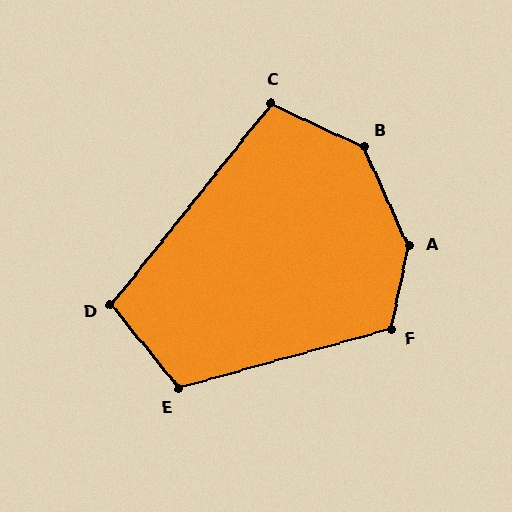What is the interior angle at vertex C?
Approximately 103 degrees (obtuse).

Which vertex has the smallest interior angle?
D, at approximately 102 degrees.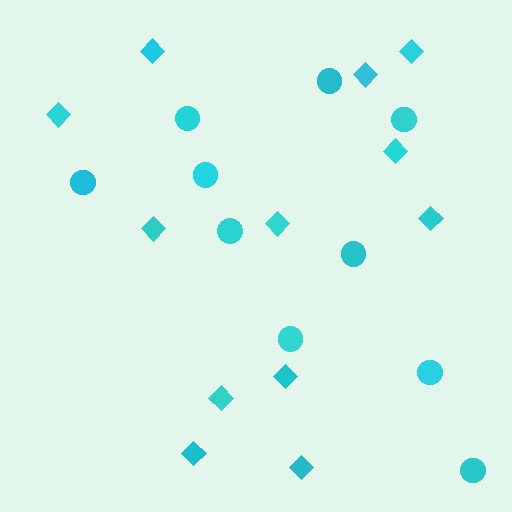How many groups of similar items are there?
There are 2 groups: one group of circles (10) and one group of diamonds (12).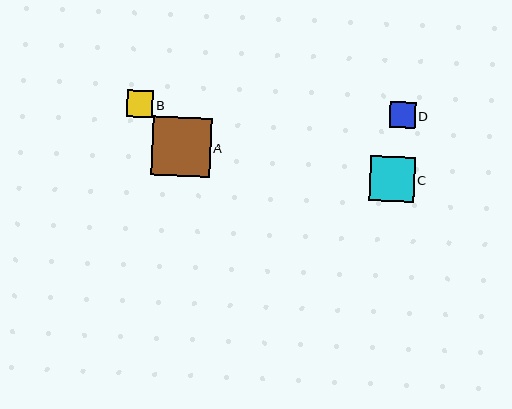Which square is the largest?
Square A is the largest with a size of approximately 59 pixels.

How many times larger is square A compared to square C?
Square A is approximately 1.3 times the size of square C.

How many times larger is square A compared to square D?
Square A is approximately 2.3 times the size of square D.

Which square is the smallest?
Square D is the smallest with a size of approximately 26 pixels.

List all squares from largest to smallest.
From largest to smallest: A, C, B, D.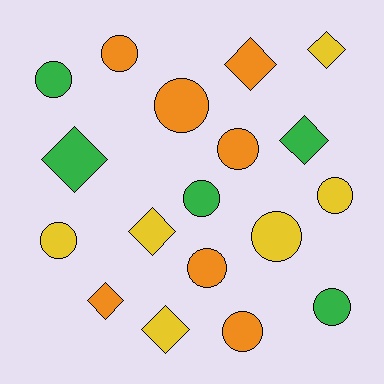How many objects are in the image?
There are 18 objects.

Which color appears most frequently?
Orange, with 7 objects.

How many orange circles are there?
There are 5 orange circles.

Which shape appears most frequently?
Circle, with 11 objects.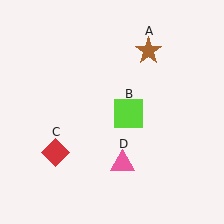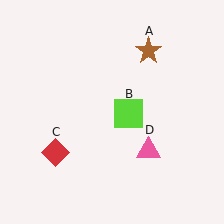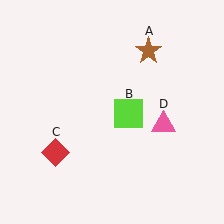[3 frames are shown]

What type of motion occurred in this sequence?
The pink triangle (object D) rotated counterclockwise around the center of the scene.